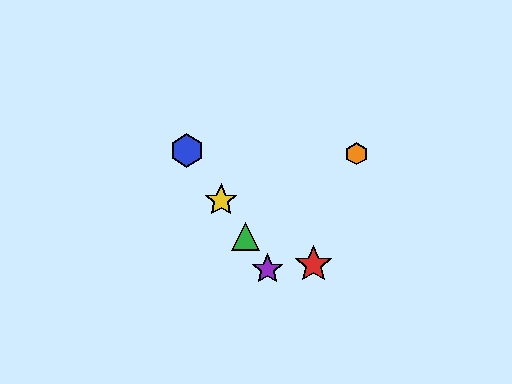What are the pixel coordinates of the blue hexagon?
The blue hexagon is at (187, 150).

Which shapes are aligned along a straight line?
The blue hexagon, the green triangle, the yellow star, the purple star are aligned along a straight line.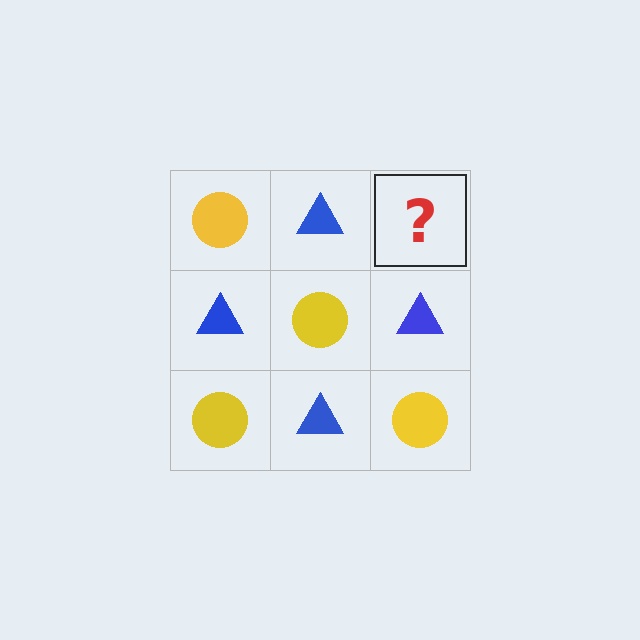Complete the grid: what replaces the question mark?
The question mark should be replaced with a yellow circle.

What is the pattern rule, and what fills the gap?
The rule is that it alternates yellow circle and blue triangle in a checkerboard pattern. The gap should be filled with a yellow circle.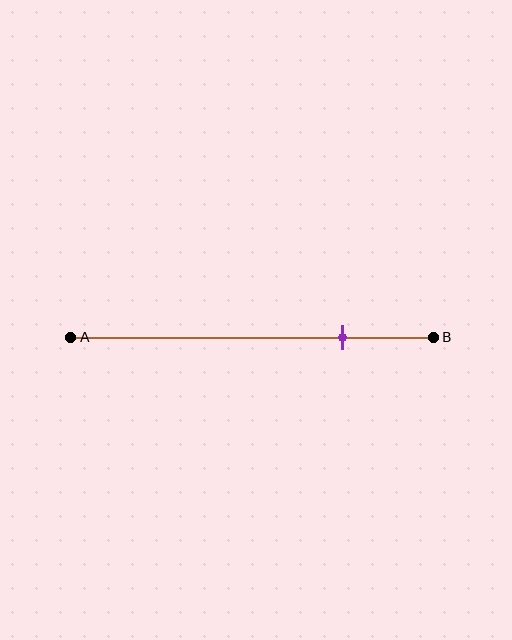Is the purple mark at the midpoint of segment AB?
No, the mark is at about 75% from A, not at the 50% midpoint.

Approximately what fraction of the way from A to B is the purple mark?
The purple mark is approximately 75% of the way from A to B.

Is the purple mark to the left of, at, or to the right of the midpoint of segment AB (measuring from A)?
The purple mark is to the right of the midpoint of segment AB.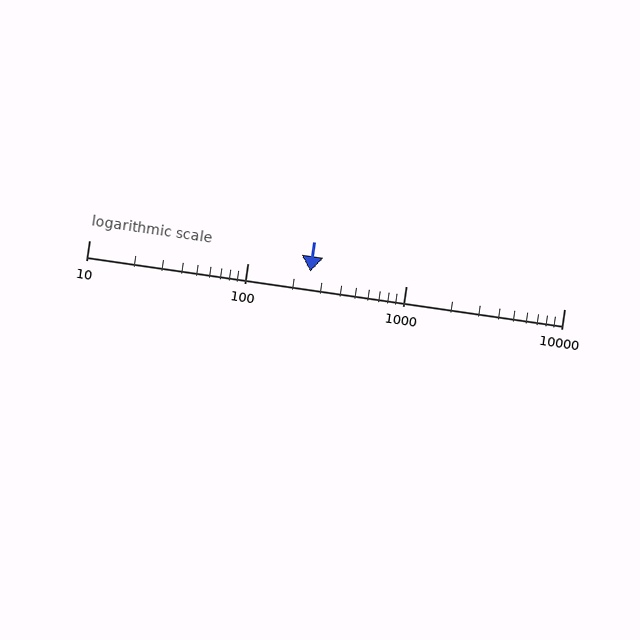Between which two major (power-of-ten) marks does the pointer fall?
The pointer is between 100 and 1000.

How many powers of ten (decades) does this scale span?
The scale spans 3 decades, from 10 to 10000.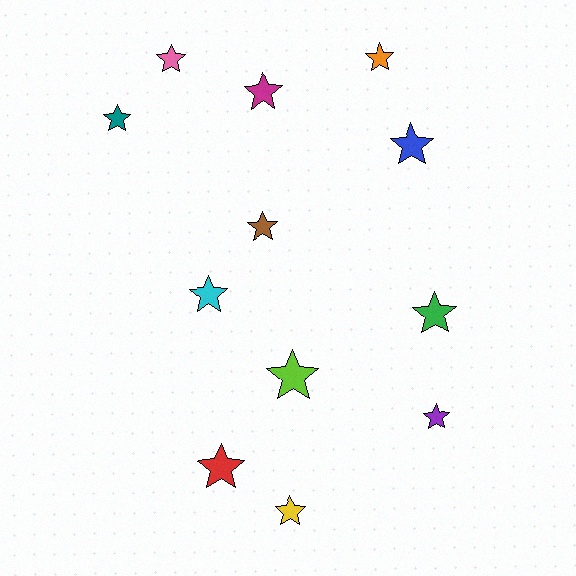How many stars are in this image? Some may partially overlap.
There are 12 stars.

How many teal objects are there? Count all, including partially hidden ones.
There is 1 teal object.